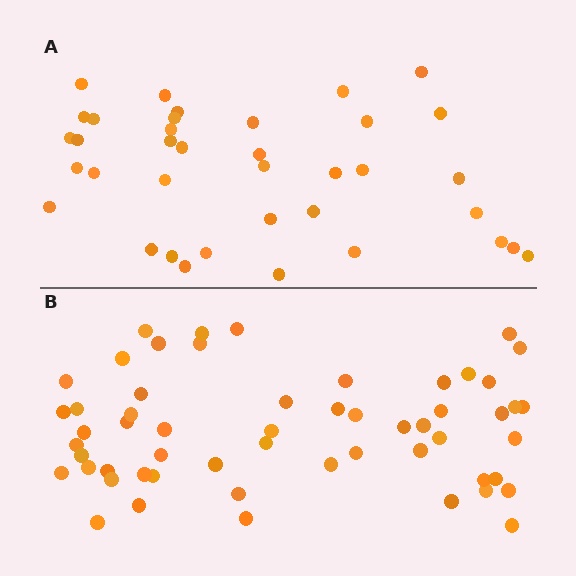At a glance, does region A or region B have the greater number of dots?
Region B (the bottom region) has more dots.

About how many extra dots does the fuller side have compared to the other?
Region B has approximately 20 more dots than region A.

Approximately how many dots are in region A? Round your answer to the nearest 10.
About 40 dots. (The exact count is 37, which rounds to 40.)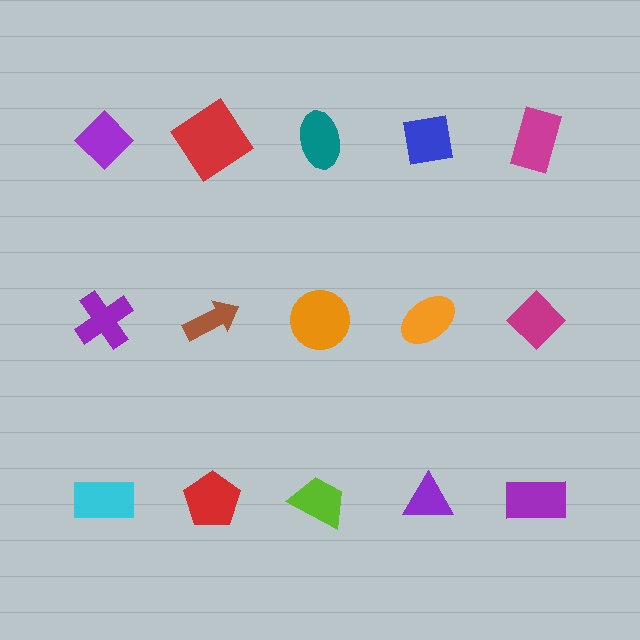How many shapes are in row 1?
5 shapes.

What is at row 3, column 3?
A lime trapezoid.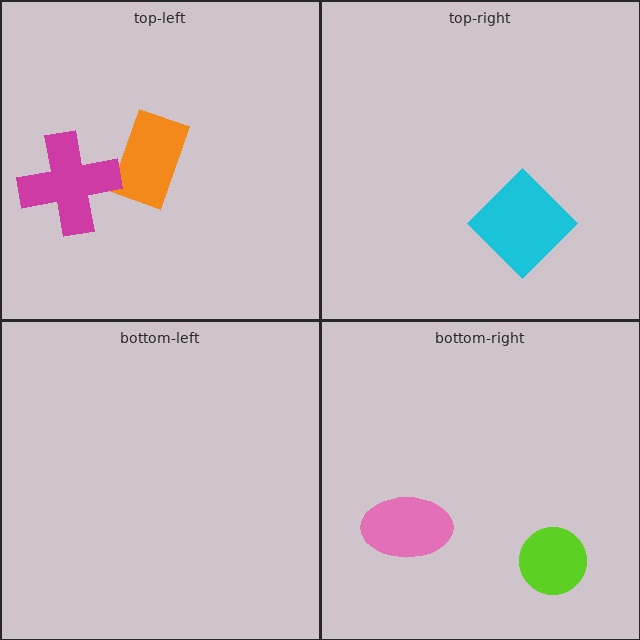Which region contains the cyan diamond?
The top-right region.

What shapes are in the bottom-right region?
The lime circle, the pink ellipse.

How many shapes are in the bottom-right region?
2.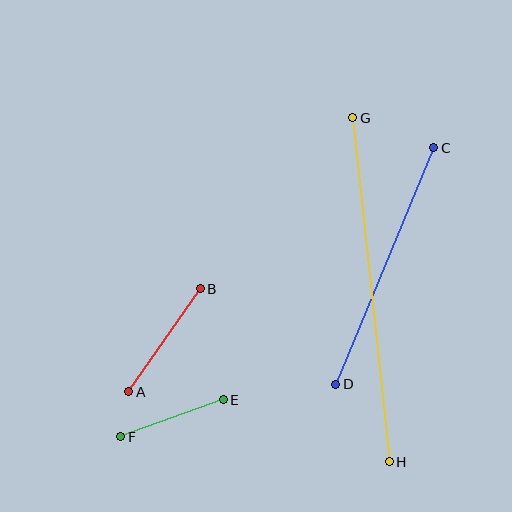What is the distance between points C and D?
The distance is approximately 256 pixels.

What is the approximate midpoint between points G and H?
The midpoint is at approximately (371, 290) pixels.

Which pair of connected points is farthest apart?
Points G and H are farthest apart.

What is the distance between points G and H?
The distance is approximately 346 pixels.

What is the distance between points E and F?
The distance is approximately 109 pixels.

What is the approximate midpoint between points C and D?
The midpoint is at approximately (385, 266) pixels.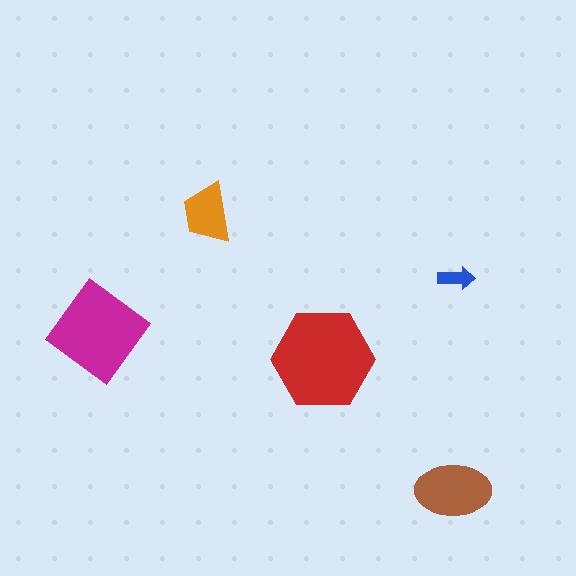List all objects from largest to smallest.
The red hexagon, the magenta diamond, the brown ellipse, the orange trapezoid, the blue arrow.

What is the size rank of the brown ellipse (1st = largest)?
3rd.